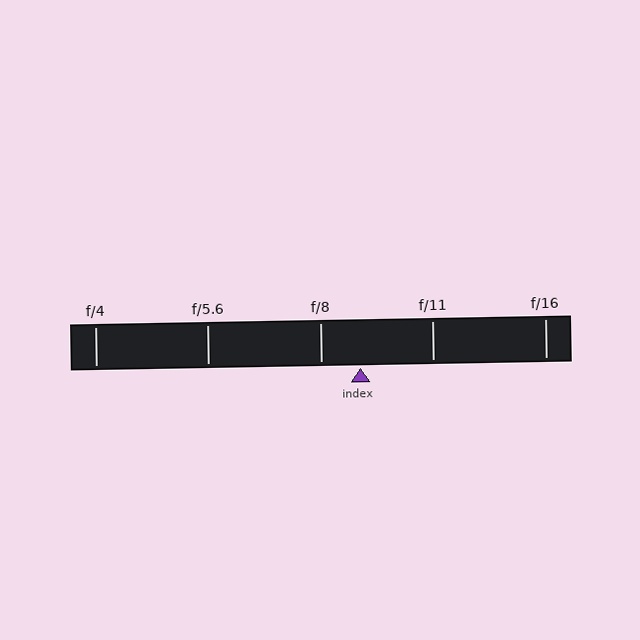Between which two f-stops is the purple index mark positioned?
The index mark is between f/8 and f/11.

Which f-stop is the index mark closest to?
The index mark is closest to f/8.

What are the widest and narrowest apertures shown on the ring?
The widest aperture shown is f/4 and the narrowest is f/16.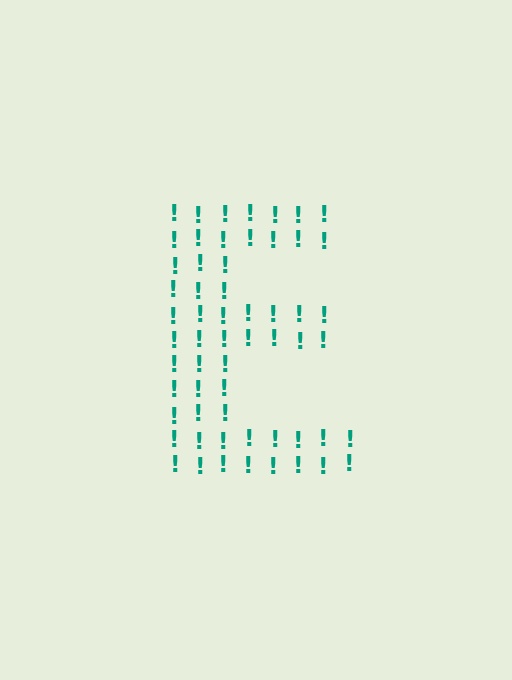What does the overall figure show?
The overall figure shows the letter E.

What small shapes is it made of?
It is made of small exclamation marks.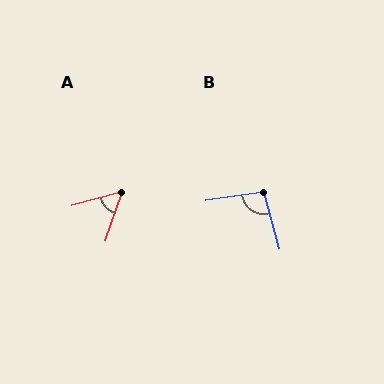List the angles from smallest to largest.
A (56°), B (97°).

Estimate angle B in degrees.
Approximately 97 degrees.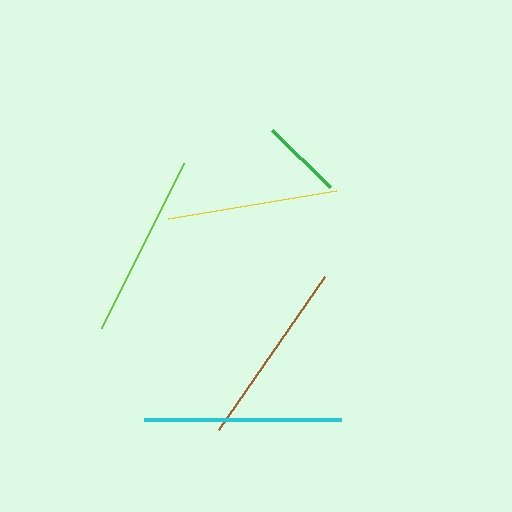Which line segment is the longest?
The cyan line is the longest at approximately 197 pixels.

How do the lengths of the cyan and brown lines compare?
The cyan and brown lines are approximately the same length.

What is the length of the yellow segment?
The yellow segment is approximately 170 pixels long.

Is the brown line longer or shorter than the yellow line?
The brown line is longer than the yellow line.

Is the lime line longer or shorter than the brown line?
The brown line is longer than the lime line.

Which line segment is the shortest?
The green line is the shortest at approximately 80 pixels.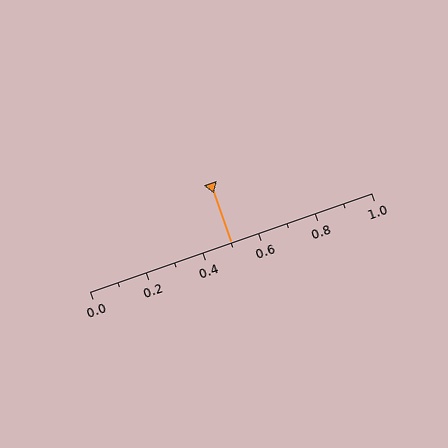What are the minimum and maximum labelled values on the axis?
The axis runs from 0.0 to 1.0.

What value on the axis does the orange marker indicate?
The marker indicates approximately 0.5.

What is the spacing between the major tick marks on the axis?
The major ticks are spaced 0.2 apart.